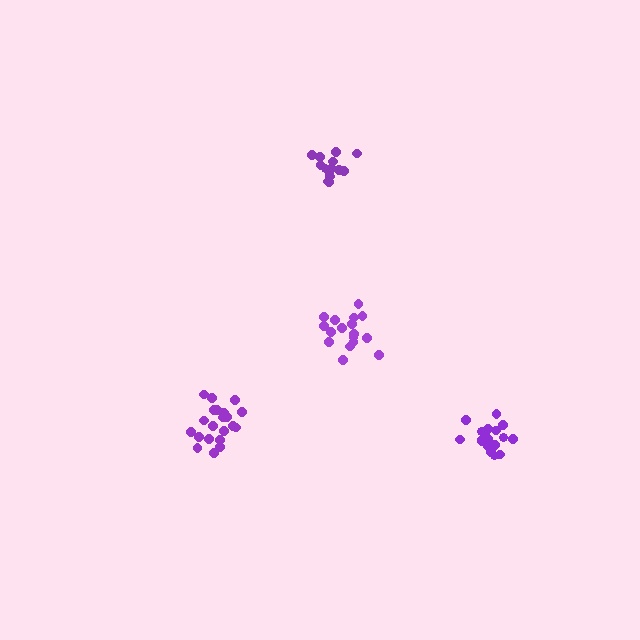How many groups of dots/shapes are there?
There are 4 groups.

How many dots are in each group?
Group 1: 15 dots, Group 2: 21 dots, Group 3: 18 dots, Group 4: 17 dots (71 total).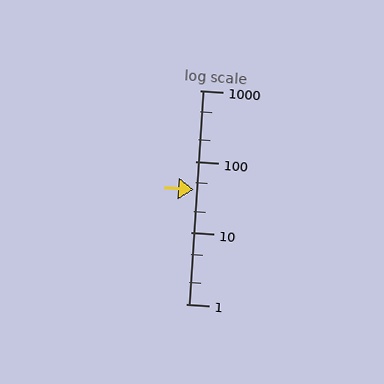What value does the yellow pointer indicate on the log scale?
The pointer indicates approximately 40.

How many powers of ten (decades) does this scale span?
The scale spans 3 decades, from 1 to 1000.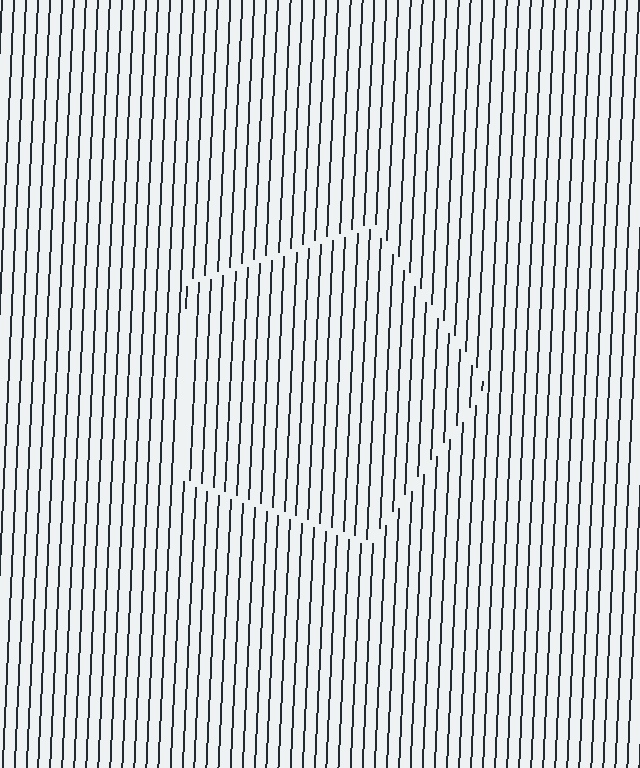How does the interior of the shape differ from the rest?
The interior of the shape contains the same grating, shifted by half a period — the contour is defined by the phase discontinuity where line-ends from the inner and outer gratings abut.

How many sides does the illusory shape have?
5 sides — the line-ends trace a pentagon.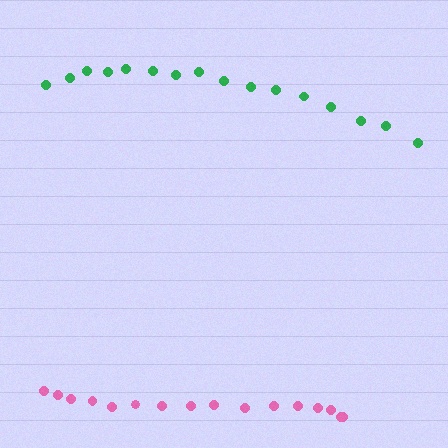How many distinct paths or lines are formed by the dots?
There are 2 distinct paths.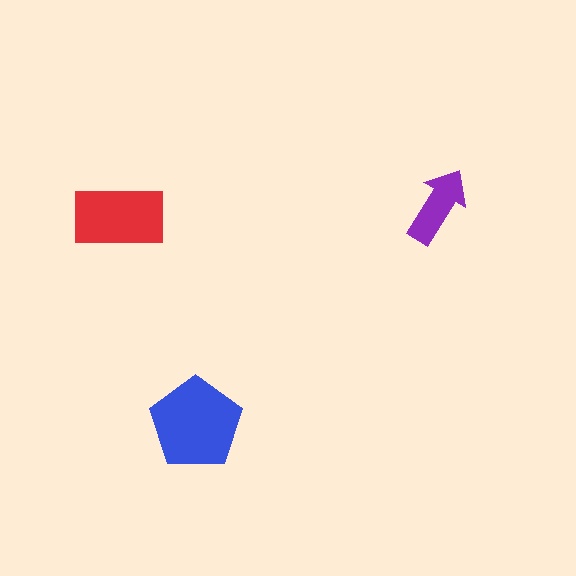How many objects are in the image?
There are 3 objects in the image.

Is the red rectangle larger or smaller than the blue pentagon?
Smaller.